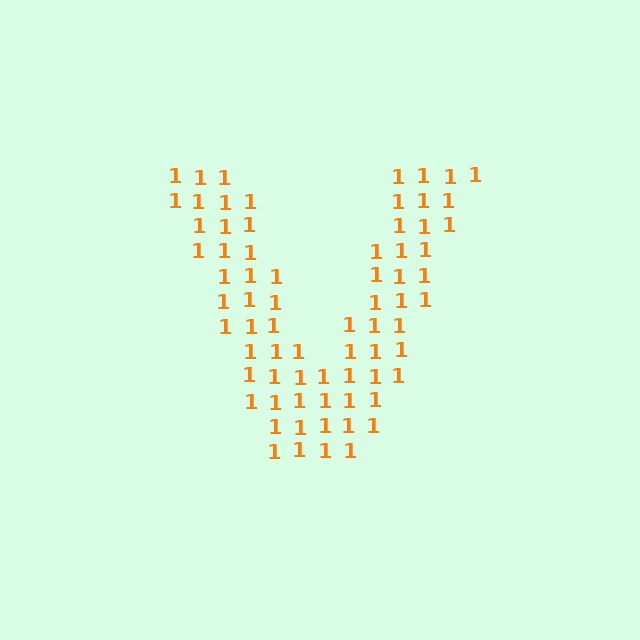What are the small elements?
The small elements are digit 1's.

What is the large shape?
The large shape is the letter V.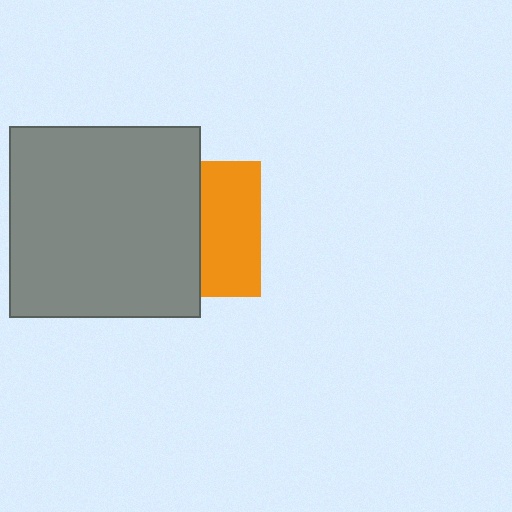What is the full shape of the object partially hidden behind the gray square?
The partially hidden object is an orange square.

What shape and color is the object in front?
The object in front is a gray square.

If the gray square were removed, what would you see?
You would see the complete orange square.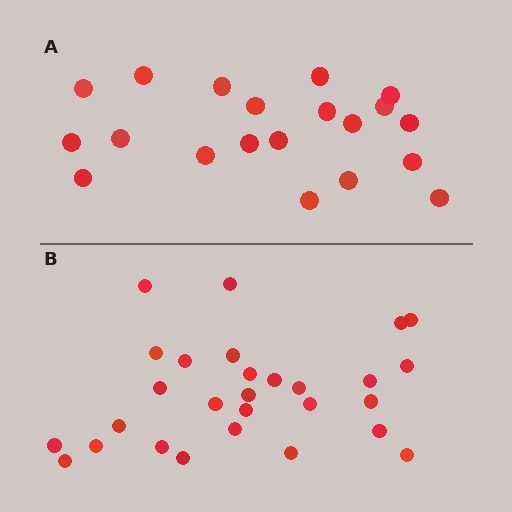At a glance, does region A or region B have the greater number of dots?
Region B (the bottom region) has more dots.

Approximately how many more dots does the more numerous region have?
Region B has roughly 8 or so more dots than region A.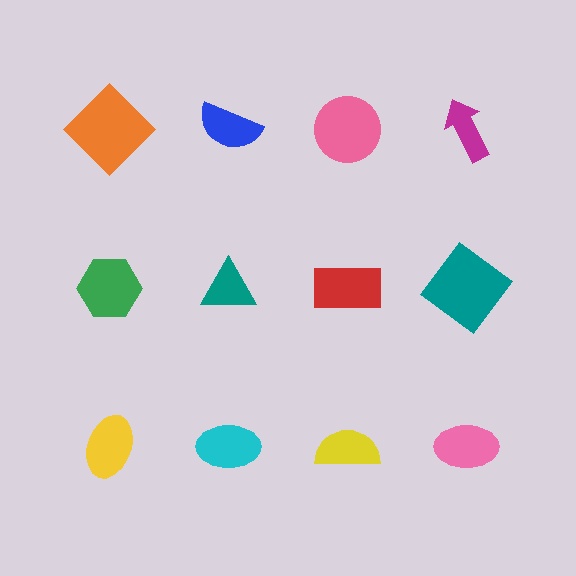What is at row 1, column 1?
An orange diamond.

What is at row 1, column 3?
A pink circle.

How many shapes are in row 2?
4 shapes.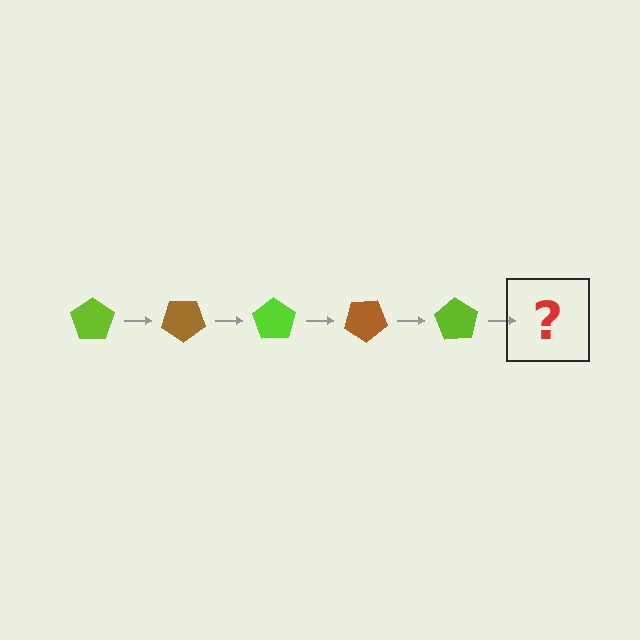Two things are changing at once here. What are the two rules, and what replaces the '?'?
The two rules are that it rotates 35 degrees each step and the color cycles through lime and brown. The '?' should be a brown pentagon, rotated 175 degrees from the start.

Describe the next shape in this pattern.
It should be a brown pentagon, rotated 175 degrees from the start.